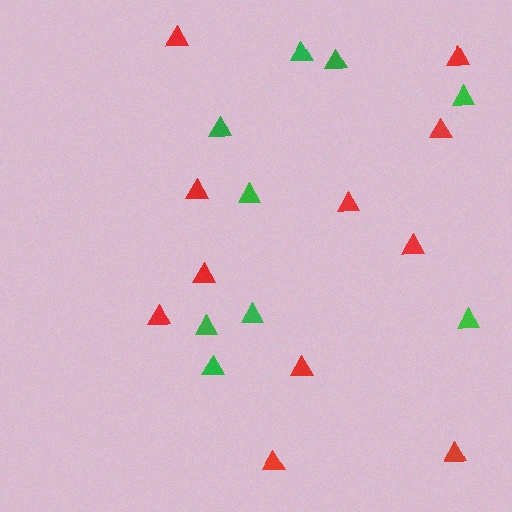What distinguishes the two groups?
There are 2 groups: one group of green triangles (9) and one group of red triangles (11).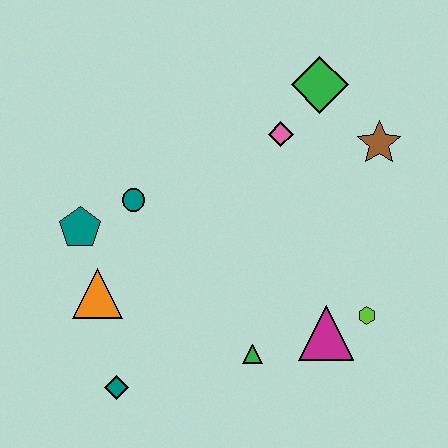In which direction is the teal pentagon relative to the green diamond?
The teal pentagon is to the left of the green diamond.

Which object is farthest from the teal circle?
The lime hexagon is farthest from the teal circle.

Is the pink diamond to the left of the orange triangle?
No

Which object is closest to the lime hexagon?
The magenta triangle is closest to the lime hexagon.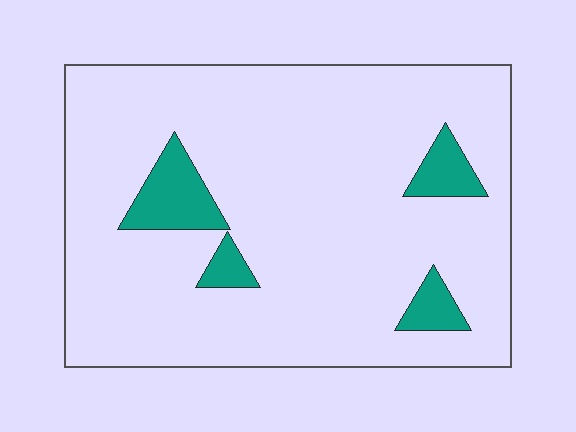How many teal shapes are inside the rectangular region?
4.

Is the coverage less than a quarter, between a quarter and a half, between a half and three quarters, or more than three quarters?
Less than a quarter.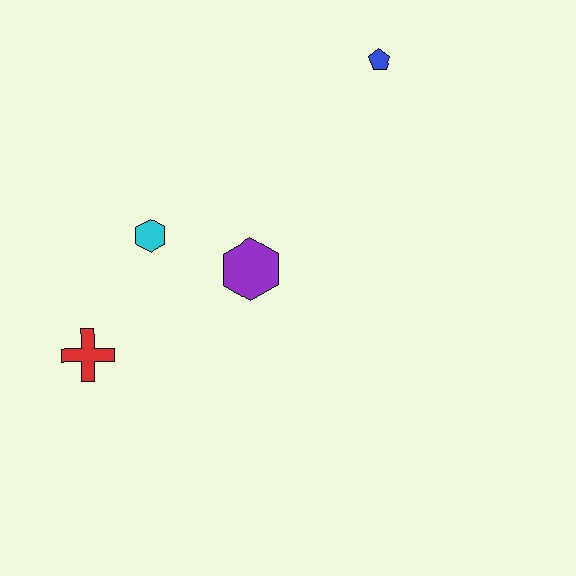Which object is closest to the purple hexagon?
The cyan hexagon is closest to the purple hexagon.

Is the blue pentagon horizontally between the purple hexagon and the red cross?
No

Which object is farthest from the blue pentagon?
The red cross is farthest from the blue pentagon.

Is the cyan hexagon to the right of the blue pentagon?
No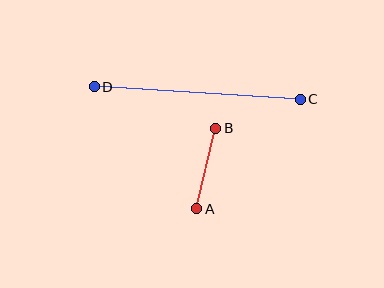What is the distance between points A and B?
The distance is approximately 82 pixels.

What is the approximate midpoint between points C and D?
The midpoint is at approximately (197, 93) pixels.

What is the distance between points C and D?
The distance is approximately 206 pixels.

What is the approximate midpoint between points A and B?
The midpoint is at approximately (206, 169) pixels.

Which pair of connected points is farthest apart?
Points C and D are farthest apart.